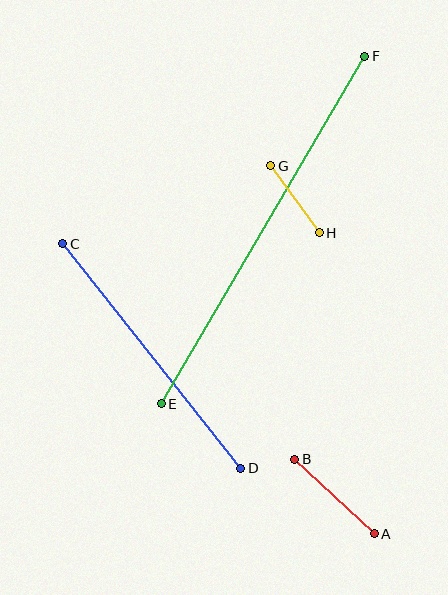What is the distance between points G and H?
The distance is approximately 83 pixels.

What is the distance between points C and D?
The distance is approximately 286 pixels.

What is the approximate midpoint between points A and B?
The midpoint is at approximately (335, 497) pixels.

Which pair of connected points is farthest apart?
Points E and F are farthest apart.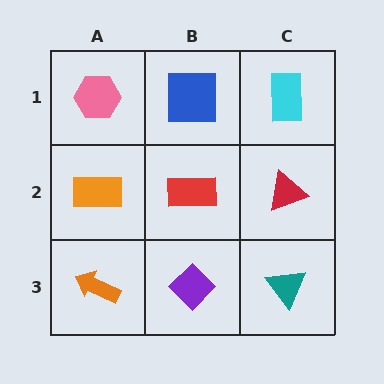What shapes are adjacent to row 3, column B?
A red rectangle (row 2, column B), an orange arrow (row 3, column A), a teal triangle (row 3, column C).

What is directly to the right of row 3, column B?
A teal triangle.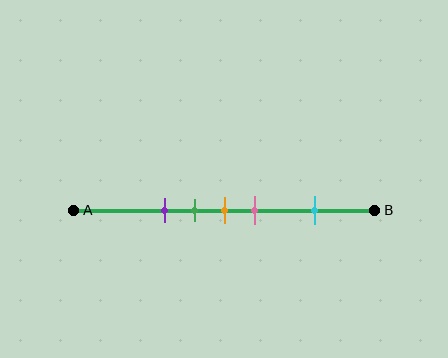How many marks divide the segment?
There are 5 marks dividing the segment.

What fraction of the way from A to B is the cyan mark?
The cyan mark is approximately 80% (0.8) of the way from A to B.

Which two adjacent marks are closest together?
The green and orange marks are the closest adjacent pair.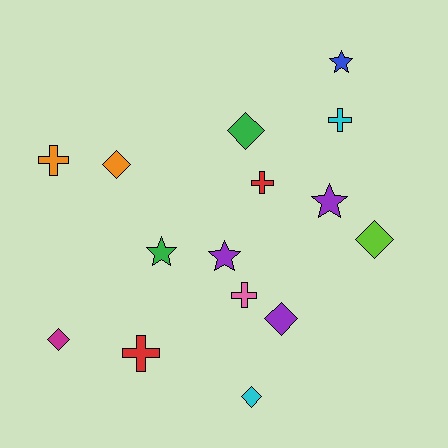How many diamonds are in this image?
There are 6 diamonds.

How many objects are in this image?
There are 15 objects.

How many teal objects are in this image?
There are no teal objects.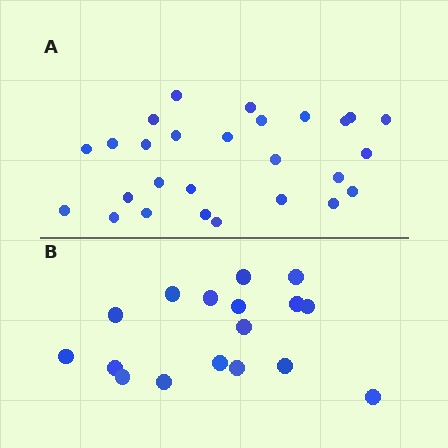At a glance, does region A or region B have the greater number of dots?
Region A (the top region) has more dots.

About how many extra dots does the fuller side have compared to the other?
Region A has roughly 10 or so more dots than region B.